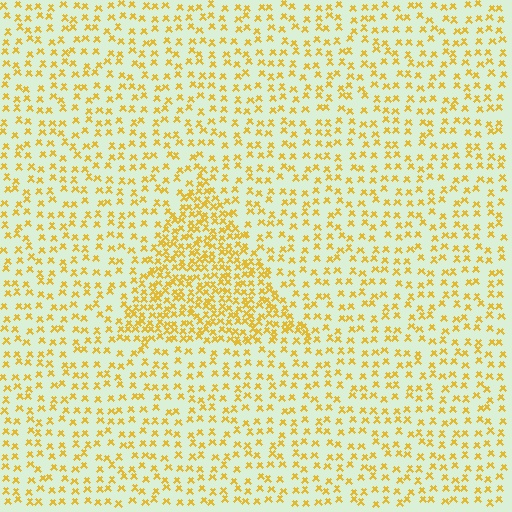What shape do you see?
I see a triangle.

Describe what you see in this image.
The image contains small yellow elements arranged at two different densities. A triangle-shaped region is visible where the elements are more densely packed than the surrounding area.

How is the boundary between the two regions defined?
The boundary is defined by a change in element density (approximately 2.2x ratio). All elements are the same color, size, and shape.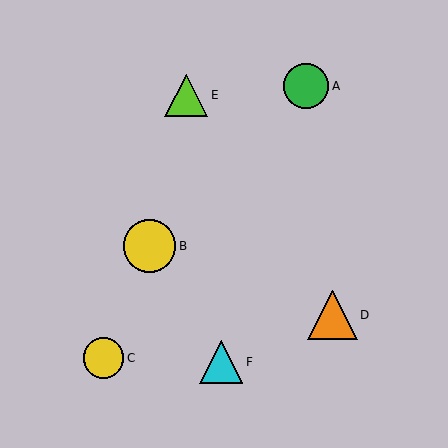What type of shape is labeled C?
Shape C is a yellow circle.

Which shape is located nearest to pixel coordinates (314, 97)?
The green circle (labeled A) at (306, 86) is nearest to that location.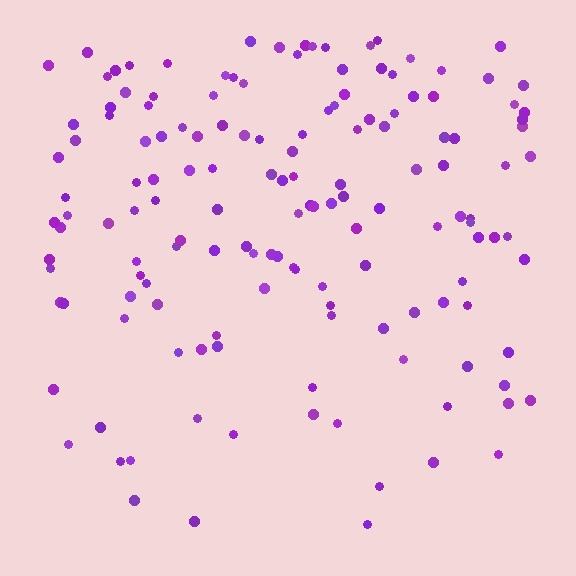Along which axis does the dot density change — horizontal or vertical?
Vertical.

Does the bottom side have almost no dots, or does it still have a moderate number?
Still a moderate number, just noticeably fewer than the top.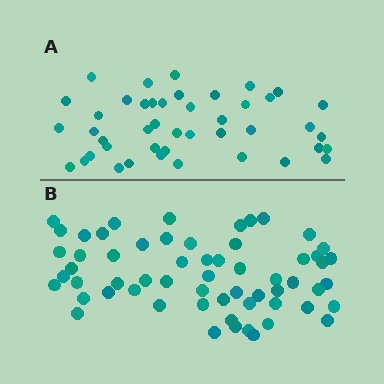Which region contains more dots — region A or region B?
Region B (the bottom region) has more dots.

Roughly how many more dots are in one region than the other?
Region B has approximately 15 more dots than region A.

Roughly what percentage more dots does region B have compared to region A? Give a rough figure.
About 35% more.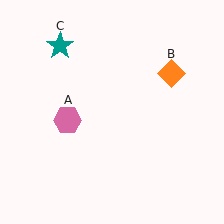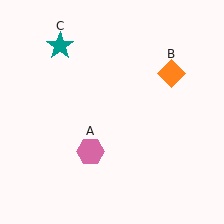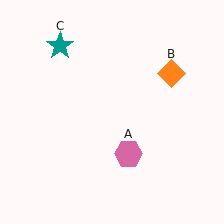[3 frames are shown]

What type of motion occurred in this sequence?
The pink hexagon (object A) rotated counterclockwise around the center of the scene.